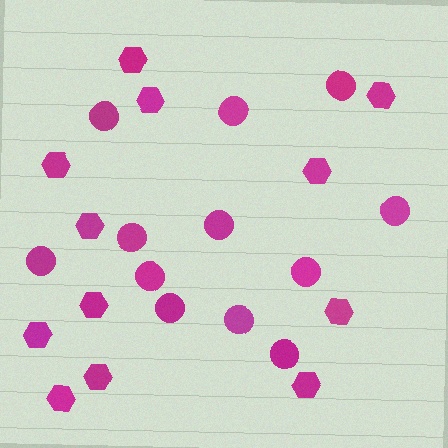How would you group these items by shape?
There are 2 groups: one group of circles (12) and one group of hexagons (12).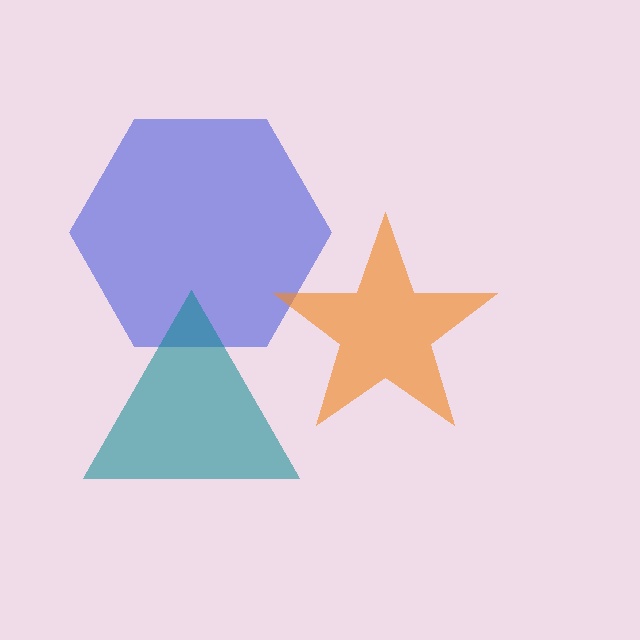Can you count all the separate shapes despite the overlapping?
Yes, there are 3 separate shapes.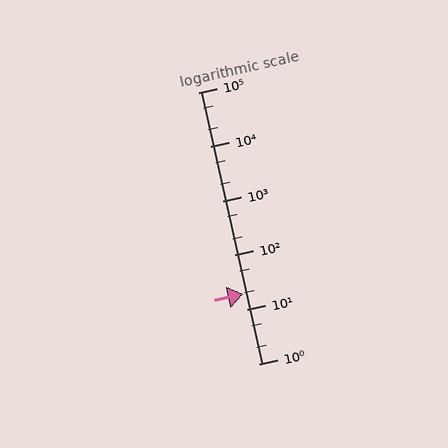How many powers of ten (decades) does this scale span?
The scale spans 5 decades, from 1 to 100000.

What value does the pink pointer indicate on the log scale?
The pointer indicates approximately 19.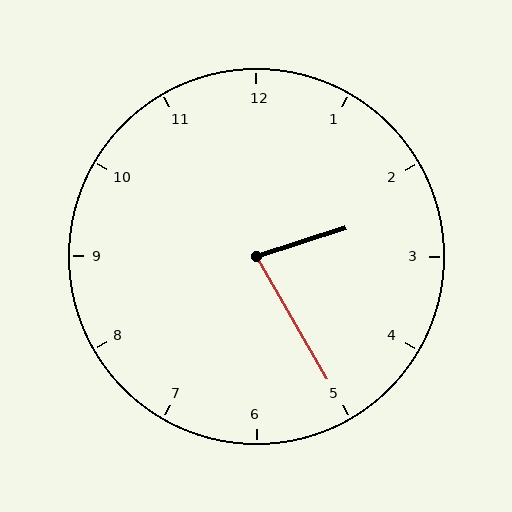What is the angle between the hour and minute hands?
Approximately 78 degrees.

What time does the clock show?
2:25.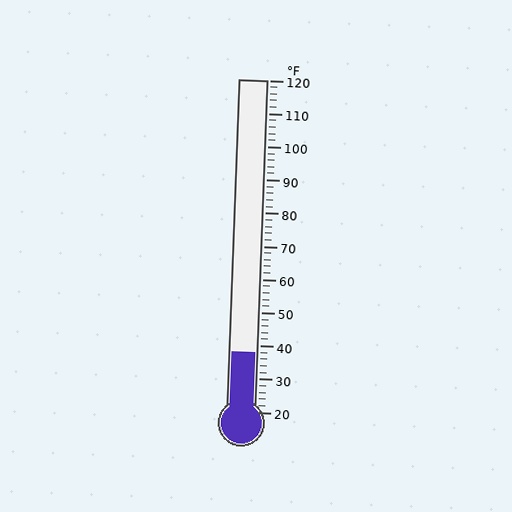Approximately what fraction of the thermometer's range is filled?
The thermometer is filled to approximately 20% of its range.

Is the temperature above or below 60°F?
The temperature is below 60°F.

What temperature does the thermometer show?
The thermometer shows approximately 38°F.